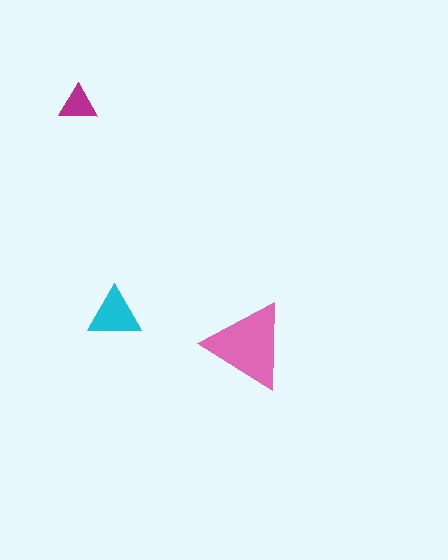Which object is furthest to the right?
The pink triangle is rightmost.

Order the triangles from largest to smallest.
the pink one, the cyan one, the magenta one.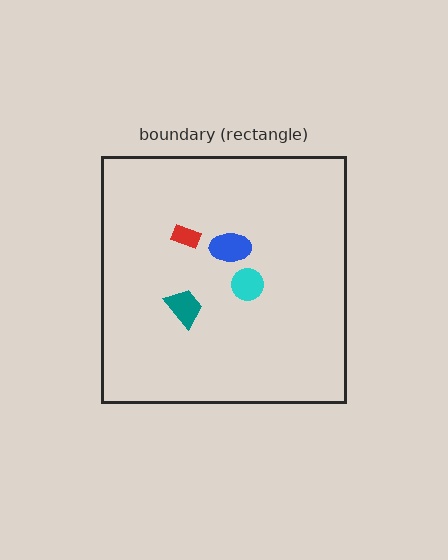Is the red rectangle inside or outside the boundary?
Inside.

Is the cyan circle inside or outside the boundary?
Inside.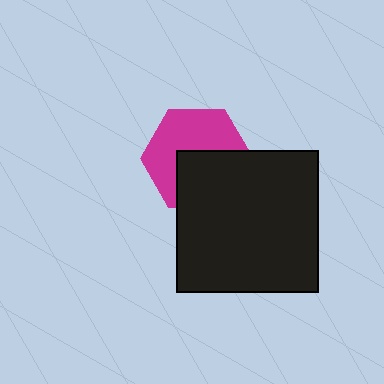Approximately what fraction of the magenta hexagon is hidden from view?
Roughly 46% of the magenta hexagon is hidden behind the black square.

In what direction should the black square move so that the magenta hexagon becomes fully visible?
The black square should move down. That is the shortest direction to clear the overlap and leave the magenta hexagon fully visible.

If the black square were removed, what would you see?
You would see the complete magenta hexagon.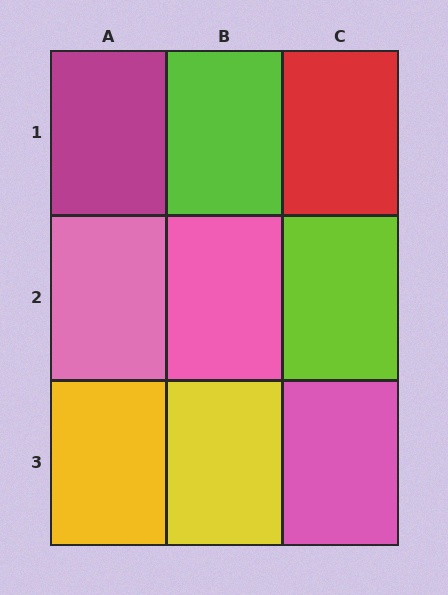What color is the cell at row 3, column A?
Yellow.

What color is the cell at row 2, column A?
Pink.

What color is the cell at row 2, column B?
Pink.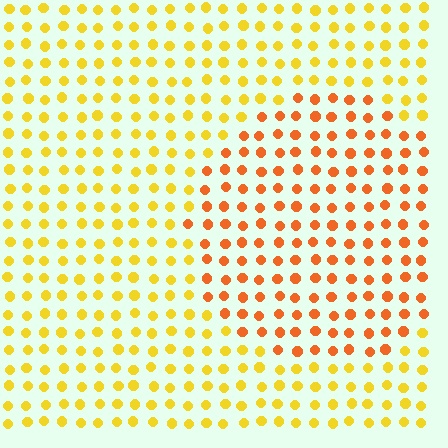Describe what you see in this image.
The image is filled with small yellow elements in a uniform arrangement. A circle-shaped region is visible where the elements are tinted to a slightly different hue, forming a subtle color boundary.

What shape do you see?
I see a circle.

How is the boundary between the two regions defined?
The boundary is defined purely by a slight shift in hue (about 33 degrees). Spacing, size, and orientation are identical on both sides.